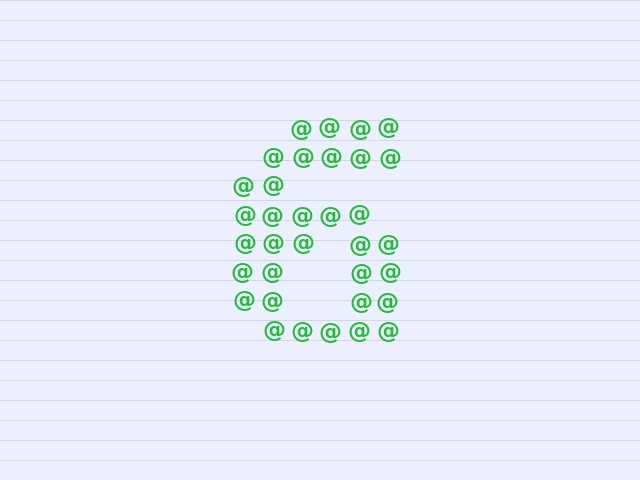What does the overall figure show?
The overall figure shows the digit 6.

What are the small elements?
The small elements are at signs.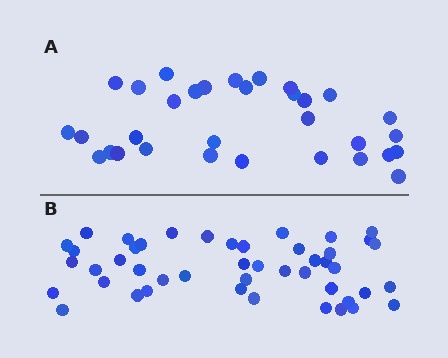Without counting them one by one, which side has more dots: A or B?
Region B (the bottom region) has more dots.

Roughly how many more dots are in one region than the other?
Region B has approximately 15 more dots than region A.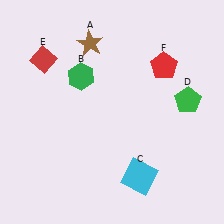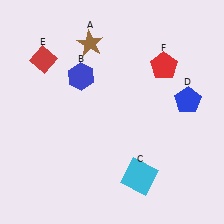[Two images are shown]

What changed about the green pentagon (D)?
In Image 1, D is green. In Image 2, it changed to blue.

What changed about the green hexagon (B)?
In Image 1, B is green. In Image 2, it changed to blue.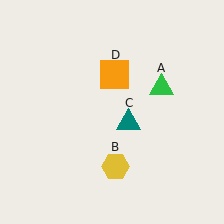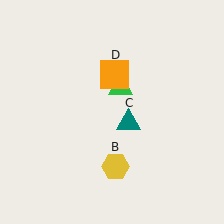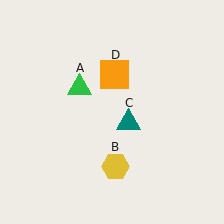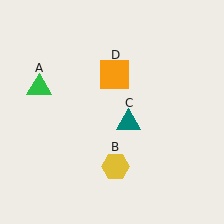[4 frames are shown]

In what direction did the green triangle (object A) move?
The green triangle (object A) moved left.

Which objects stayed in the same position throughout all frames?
Yellow hexagon (object B) and teal triangle (object C) and orange square (object D) remained stationary.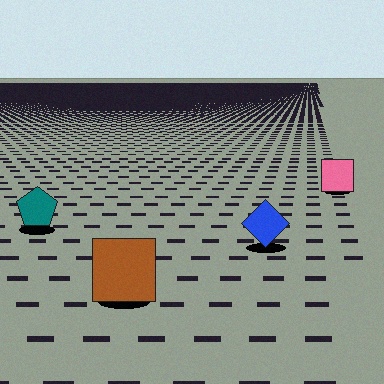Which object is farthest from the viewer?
The pink square is farthest from the viewer. It appears smaller and the ground texture around it is denser.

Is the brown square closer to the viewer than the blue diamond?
Yes. The brown square is closer — you can tell from the texture gradient: the ground texture is coarser near it.